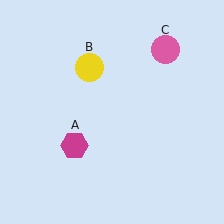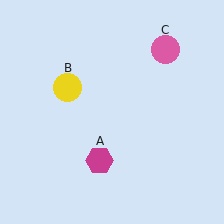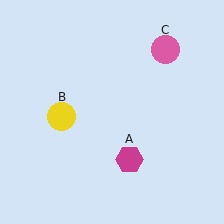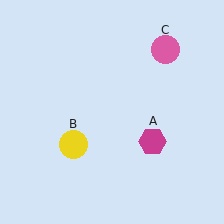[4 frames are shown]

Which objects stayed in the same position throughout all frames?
Pink circle (object C) remained stationary.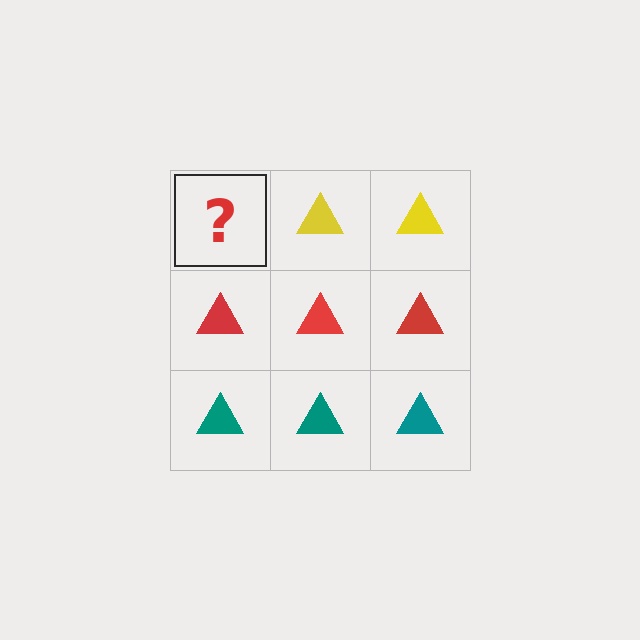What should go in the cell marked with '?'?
The missing cell should contain a yellow triangle.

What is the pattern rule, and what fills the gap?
The rule is that each row has a consistent color. The gap should be filled with a yellow triangle.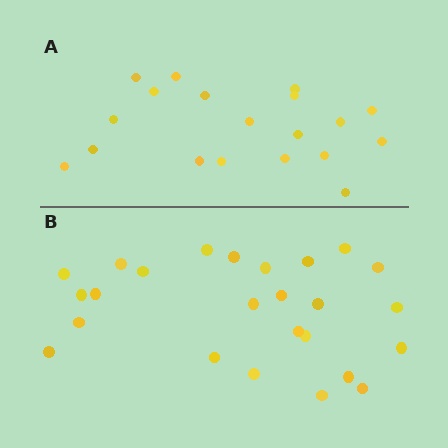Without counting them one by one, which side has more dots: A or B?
Region B (the bottom region) has more dots.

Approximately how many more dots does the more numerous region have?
Region B has about 6 more dots than region A.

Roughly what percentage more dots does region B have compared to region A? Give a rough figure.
About 30% more.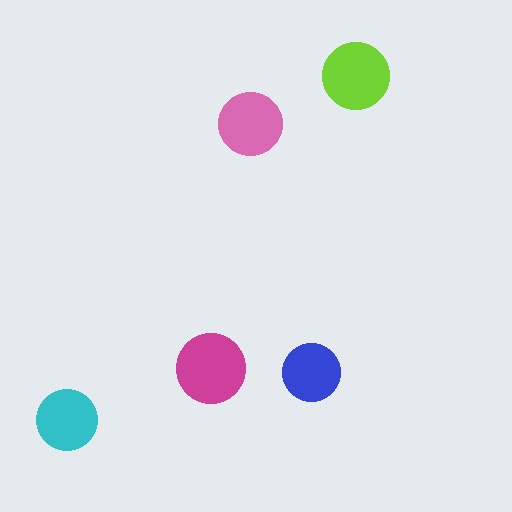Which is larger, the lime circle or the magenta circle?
The magenta one.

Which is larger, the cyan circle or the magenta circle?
The magenta one.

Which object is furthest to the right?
The lime circle is rightmost.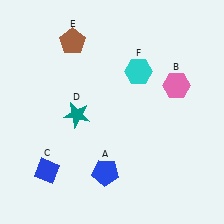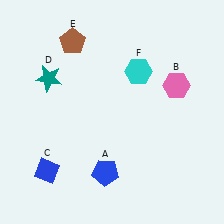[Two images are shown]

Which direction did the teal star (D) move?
The teal star (D) moved up.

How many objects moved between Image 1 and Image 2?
1 object moved between the two images.